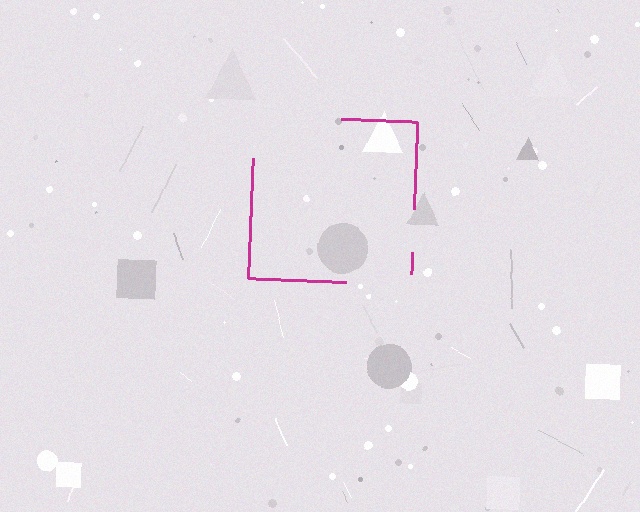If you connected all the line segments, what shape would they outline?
They would outline a square.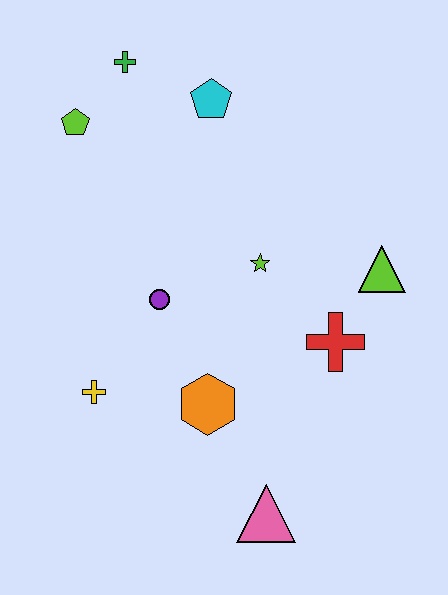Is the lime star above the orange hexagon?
Yes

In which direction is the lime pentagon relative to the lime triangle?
The lime pentagon is to the left of the lime triangle.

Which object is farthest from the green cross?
The pink triangle is farthest from the green cross.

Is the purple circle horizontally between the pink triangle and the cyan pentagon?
No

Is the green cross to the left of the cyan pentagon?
Yes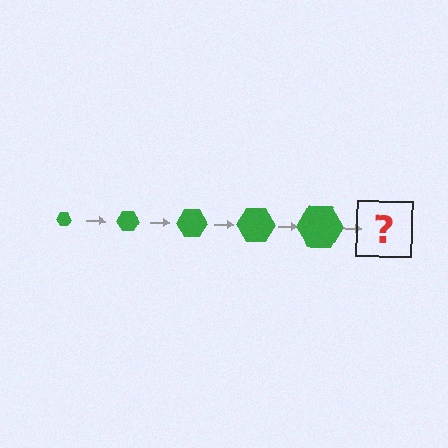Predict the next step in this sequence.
The next step is a green hexagon, larger than the previous one.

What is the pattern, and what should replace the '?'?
The pattern is that the hexagon gets progressively larger each step. The '?' should be a green hexagon, larger than the previous one.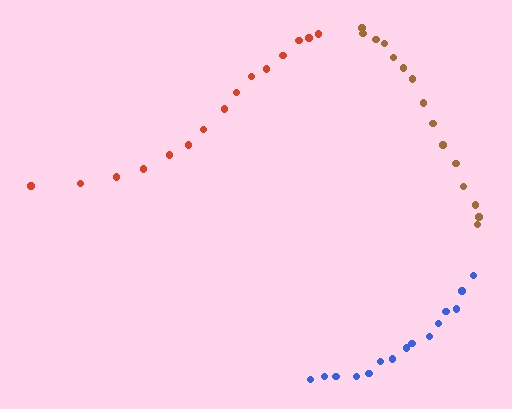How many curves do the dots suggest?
There are 3 distinct paths.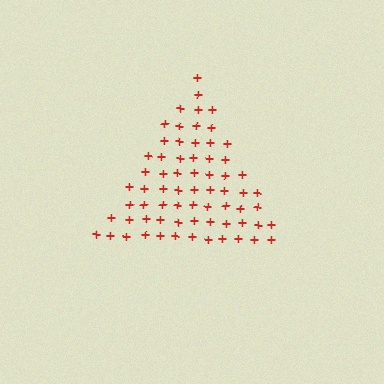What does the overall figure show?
The overall figure shows a triangle.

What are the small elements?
The small elements are plus signs.